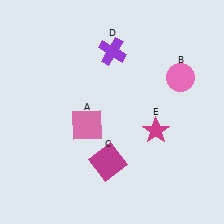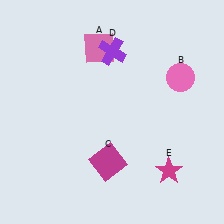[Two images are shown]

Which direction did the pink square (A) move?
The pink square (A) moved up.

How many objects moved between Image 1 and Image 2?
2 objects moved between the two images.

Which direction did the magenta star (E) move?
The magenta star (E) moved down.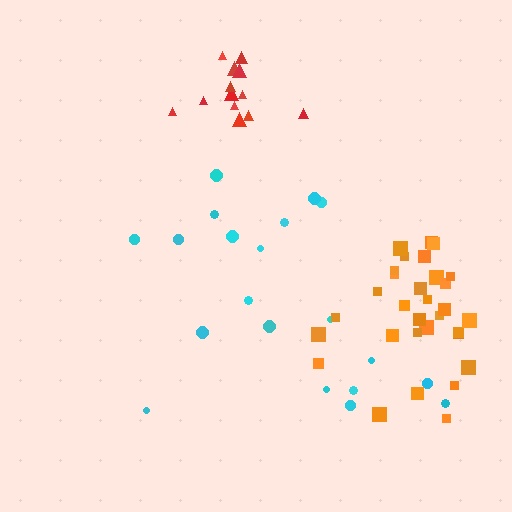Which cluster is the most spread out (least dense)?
Cyan.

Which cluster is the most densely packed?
Red.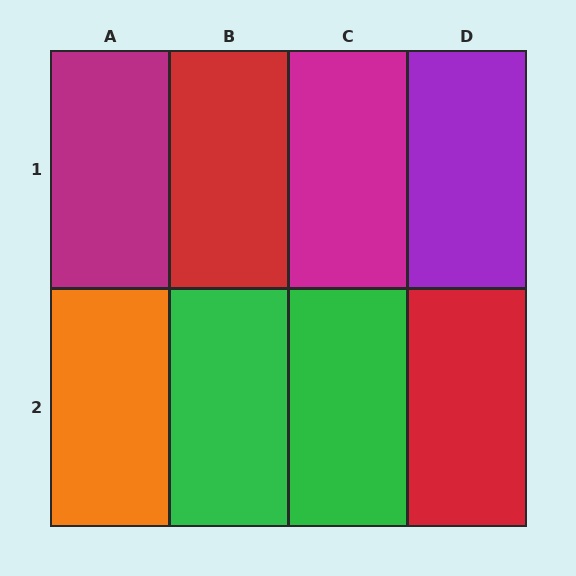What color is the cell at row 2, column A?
Orange.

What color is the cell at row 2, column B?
Green.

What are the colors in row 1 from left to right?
Magenta, red, magenta, purple.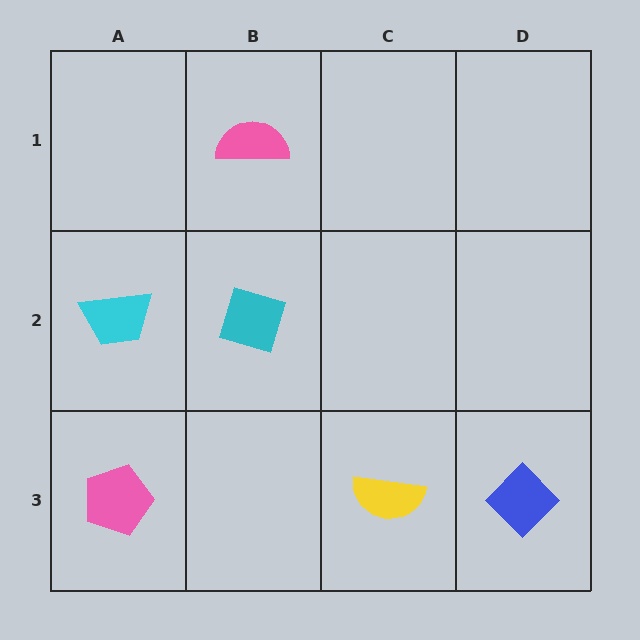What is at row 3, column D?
A blue diamond.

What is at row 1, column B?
A pink semicircle.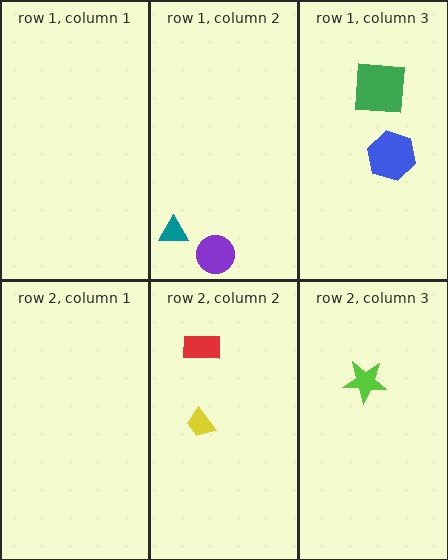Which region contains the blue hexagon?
The row 1, column 3 region.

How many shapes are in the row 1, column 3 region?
2.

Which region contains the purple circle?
The row 1, column 2 region.